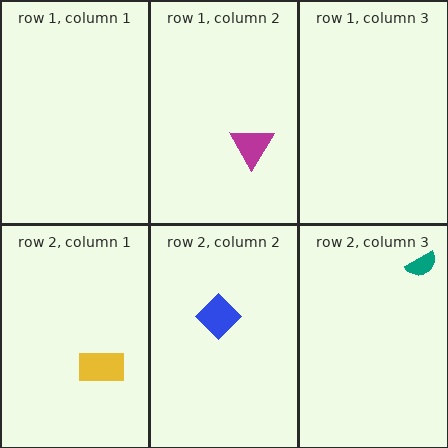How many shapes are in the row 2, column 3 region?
1.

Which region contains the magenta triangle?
The row 1, column 2 region.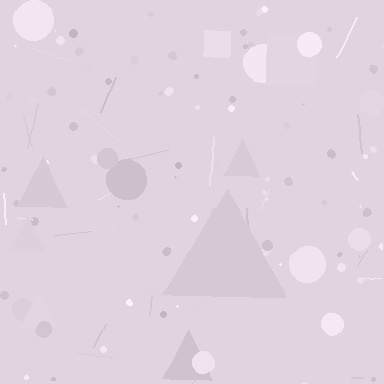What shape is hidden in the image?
A triangle is hidden in the image.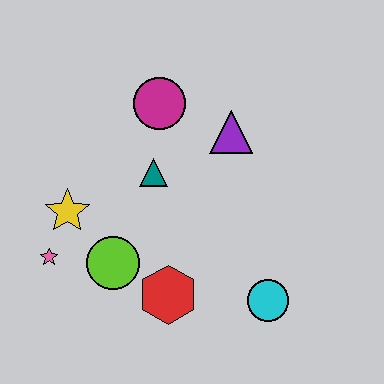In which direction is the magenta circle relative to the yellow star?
The magenta circle is above the yellow star.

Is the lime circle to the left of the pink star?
No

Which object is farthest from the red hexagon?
The magenta circle is farthest from the red hexagon.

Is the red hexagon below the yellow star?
Yes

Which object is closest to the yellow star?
The pink star is closest to the yellow star.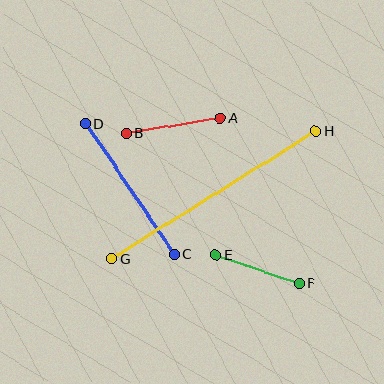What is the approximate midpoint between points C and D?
The midpoint is at approximately (130, 189) pixels.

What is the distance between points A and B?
The distance is approximately 95 pixels.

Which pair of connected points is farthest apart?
Points G and H are farthest apart.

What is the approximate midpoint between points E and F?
The midpoint is at approximately (258, 269) pixels.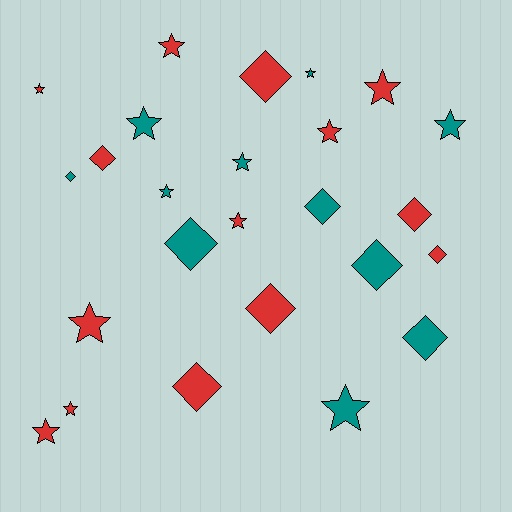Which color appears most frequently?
Red, with 14 objects.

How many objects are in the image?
There are 25 objects.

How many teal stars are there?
There are 6 teal stars.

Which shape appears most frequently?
Star, with 14 objects.